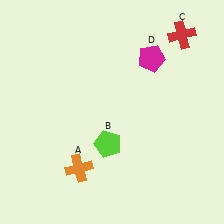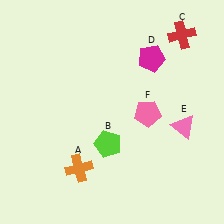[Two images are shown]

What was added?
A pink triangle (E), a pink pentagon (F) were added in Image 2.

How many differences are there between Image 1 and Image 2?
There are 2 differences between the two images.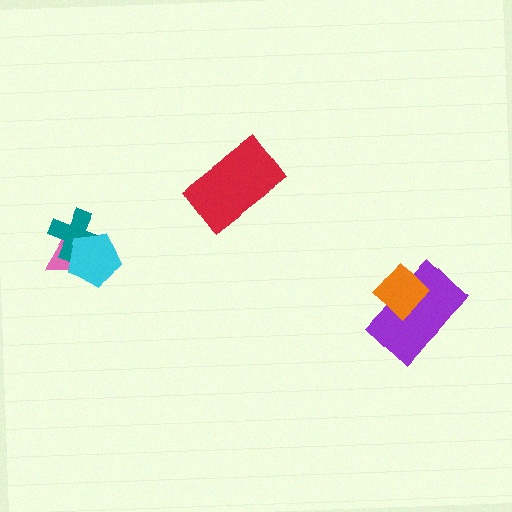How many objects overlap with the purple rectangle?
1 object overlaps with the purple rectangle.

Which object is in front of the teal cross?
The cyan pentagon is in front of the teal cross.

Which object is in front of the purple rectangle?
The orange diamond is in front of the purple rectangle.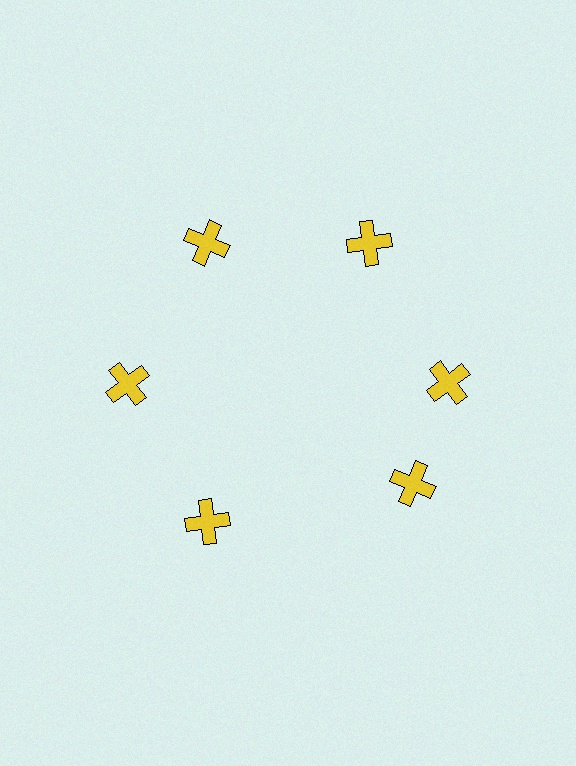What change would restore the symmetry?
The symmetry would be restored by rotating it back into even spacing with its neighbors so that all 6 crosses sit at equal angles and equal distance from the center.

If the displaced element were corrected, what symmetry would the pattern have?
It would have 6-fold rotational symmetry — the pattern would map onto itself every 60 degrees.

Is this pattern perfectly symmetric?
No. The 6 yellow crosses are arranged in a ring, but one element near the 5 o'clock position is rotated out of alignment along the ring, breaking the 6-fold rotational symmetry.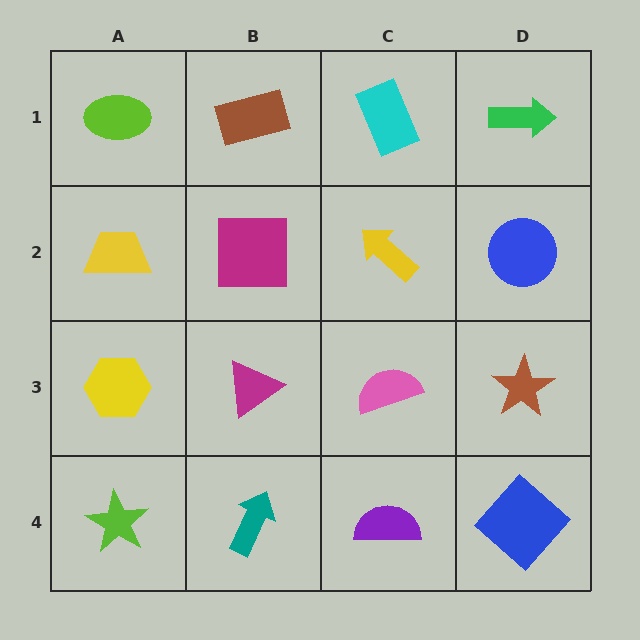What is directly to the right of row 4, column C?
A blue diamond.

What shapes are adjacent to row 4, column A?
A yellow hexagon (row 3, column A), a teal arrow (row 4, column B).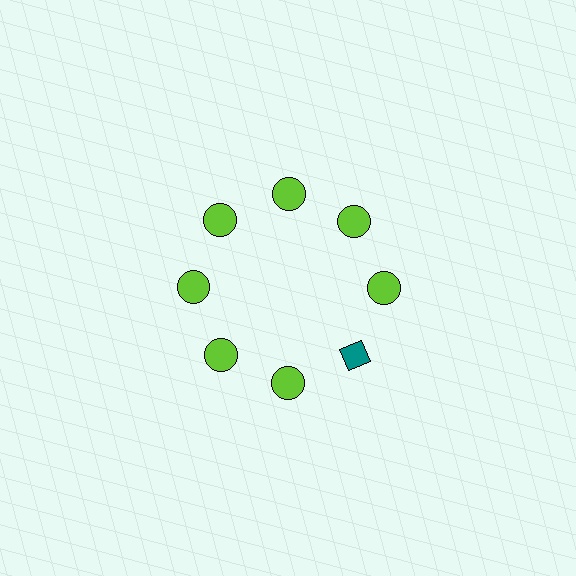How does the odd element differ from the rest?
It differs in both color (teal instead of lime) and shape (diamond instead of circle).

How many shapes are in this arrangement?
There are 8 shapes arranged in a ring pattern.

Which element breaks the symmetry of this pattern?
The teal diamond at roughly the 4 o'clock position breaks the symmetry. All other shapes are lime circles.